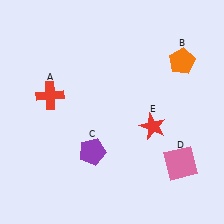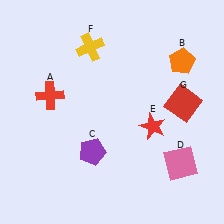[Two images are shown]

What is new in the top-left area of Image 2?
A yellow cross (F) was added in the top-left area of Image 2.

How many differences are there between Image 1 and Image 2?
There are 2 differences between the two images.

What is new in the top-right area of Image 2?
A red square (G) was added in the top-right area of Image 2.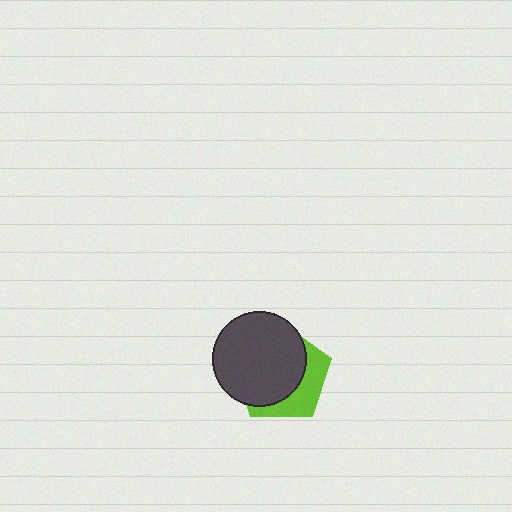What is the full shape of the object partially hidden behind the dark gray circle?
The partially hidden object is a lime pentagon.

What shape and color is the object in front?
The object in front is a dark gray circle.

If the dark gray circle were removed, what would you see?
You would see the complete lime pentagon.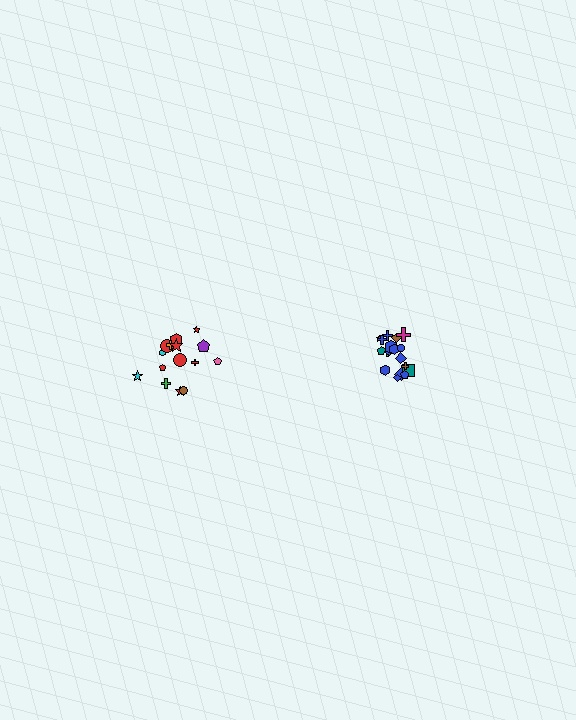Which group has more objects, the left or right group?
The right group.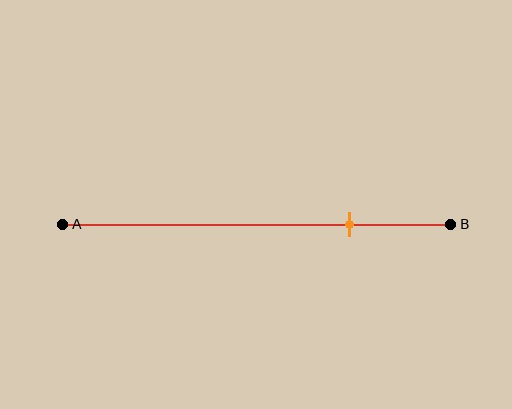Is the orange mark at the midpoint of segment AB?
No, the mark is at about 75% from A, not at the 50% midpoint.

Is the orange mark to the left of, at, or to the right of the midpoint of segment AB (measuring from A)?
The orange mark is to the right of the midpoint of segment AB.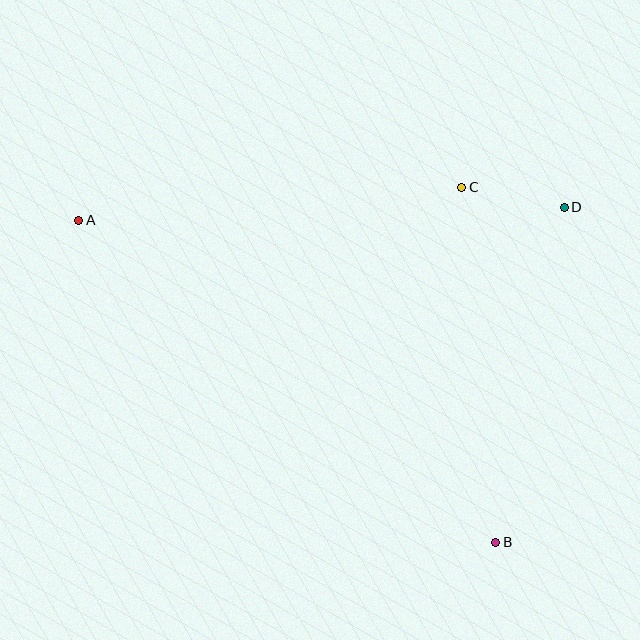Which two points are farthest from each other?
Points A and B are farthest from each other.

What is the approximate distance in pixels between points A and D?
The distance between A and D is approximately 485 pixels.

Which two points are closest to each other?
Points C and D are closest to each other.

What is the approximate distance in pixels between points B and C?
The distance between B and C is approximately 357 pixels.